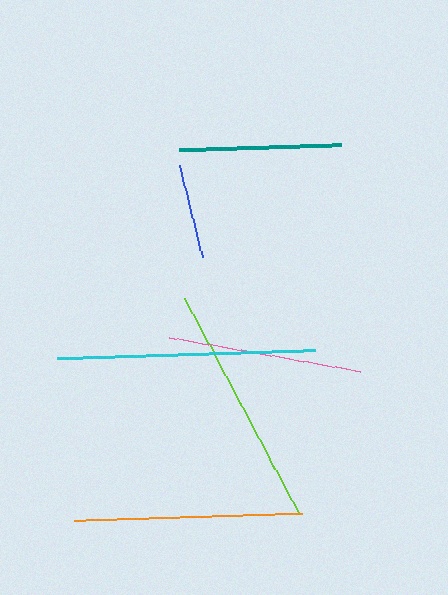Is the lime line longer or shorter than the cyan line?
The cyan line is longer than the lime line.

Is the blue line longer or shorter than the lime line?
The lime line is longer than the blue line.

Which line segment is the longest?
The cyan line is the longest at approximately 258 pixels.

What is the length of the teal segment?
The teal segment is approximately 162 pixels long.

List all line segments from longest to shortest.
From longest to shortest: cyan, lime, orange, pink, teal, blue.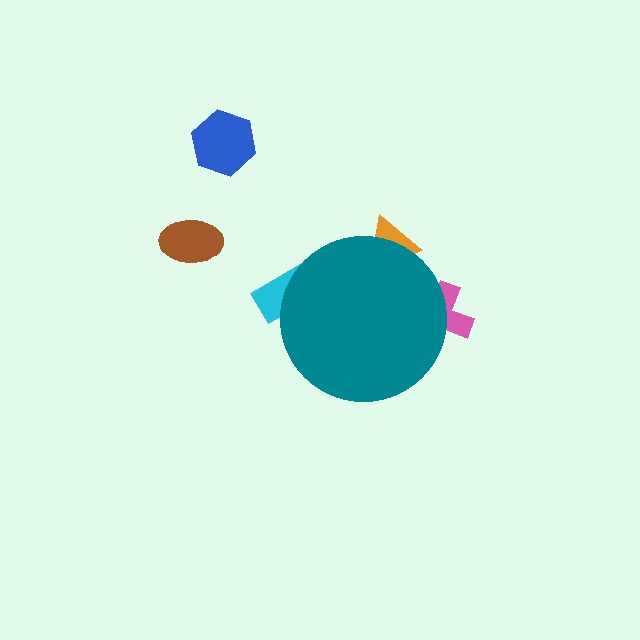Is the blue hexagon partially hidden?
No, the blue hexagon is fully visible.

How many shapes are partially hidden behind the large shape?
3 shapes are partially hidden.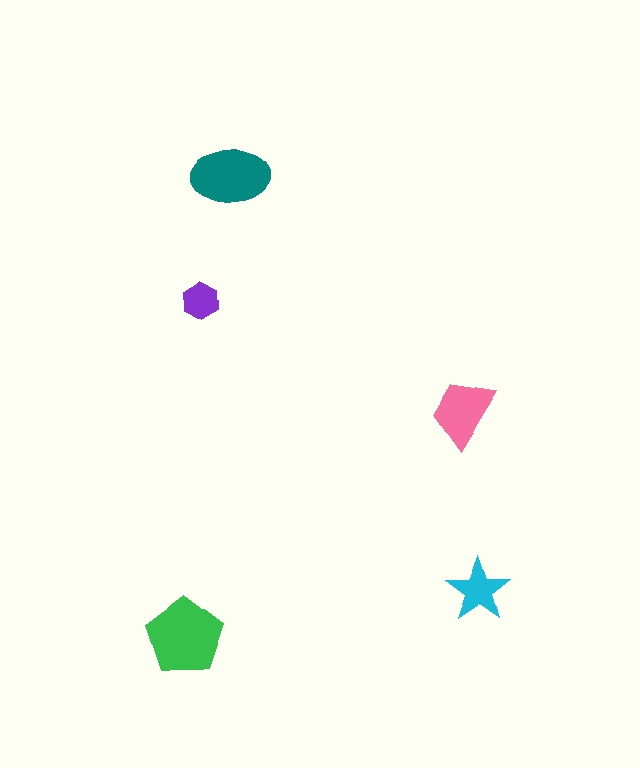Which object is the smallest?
The purple hexagon.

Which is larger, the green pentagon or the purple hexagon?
The green pentagon.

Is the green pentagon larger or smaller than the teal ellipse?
Larger.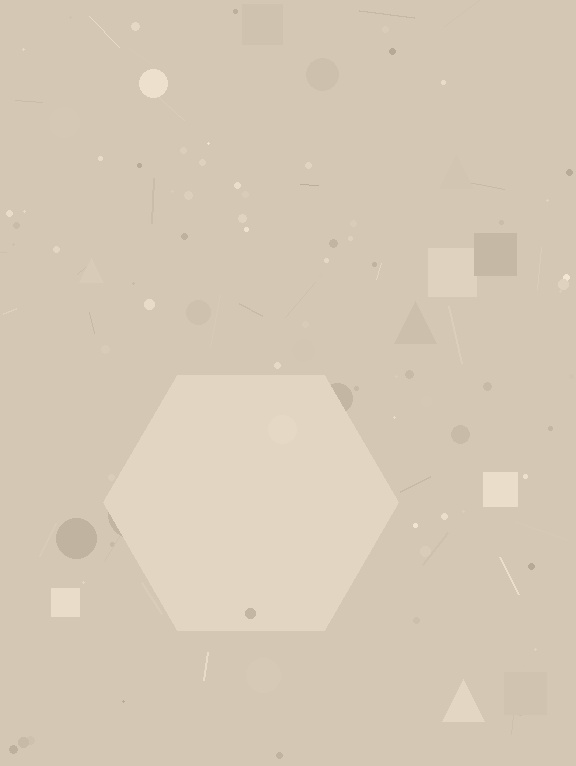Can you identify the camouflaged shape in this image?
The camouflaged shape is a hexagon.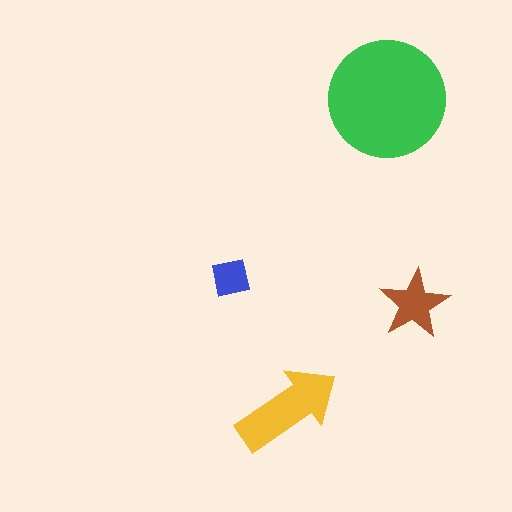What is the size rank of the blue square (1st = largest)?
4th.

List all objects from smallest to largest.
The blue square, the brown star, the yellow arrow, the green circle.